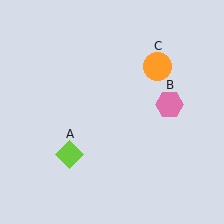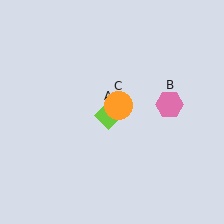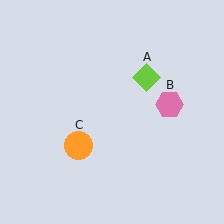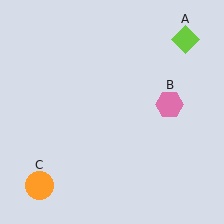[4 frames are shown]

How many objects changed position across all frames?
2 objects changed position: lime diamond (object A), orange circle (object C).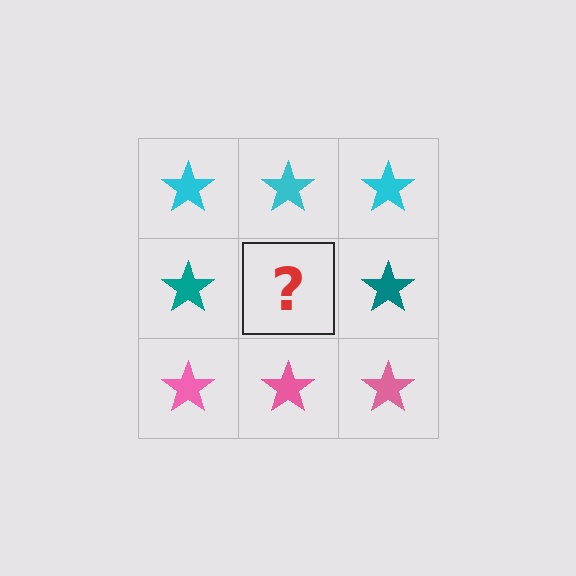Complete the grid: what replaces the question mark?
The question mark should be replaced with a teal star.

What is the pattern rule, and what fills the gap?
The rule is that each row has a consistent color. The gap should be filled with a teal star.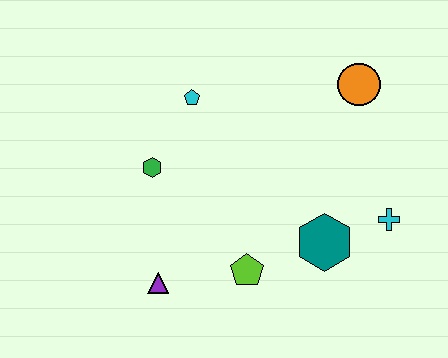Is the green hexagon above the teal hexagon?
Yes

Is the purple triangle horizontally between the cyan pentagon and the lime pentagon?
No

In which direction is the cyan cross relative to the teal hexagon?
The cyan cross is to the right of the teal hexagon.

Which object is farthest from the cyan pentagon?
The cyan cross is farthest from the cyan pentagon.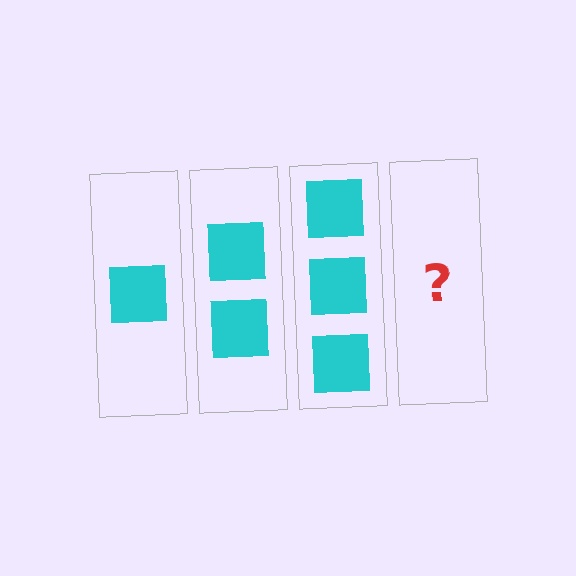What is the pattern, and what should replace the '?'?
The pattern is that each step adds one more square. The '?' should be 4 squares.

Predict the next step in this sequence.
The next step is 4 squares.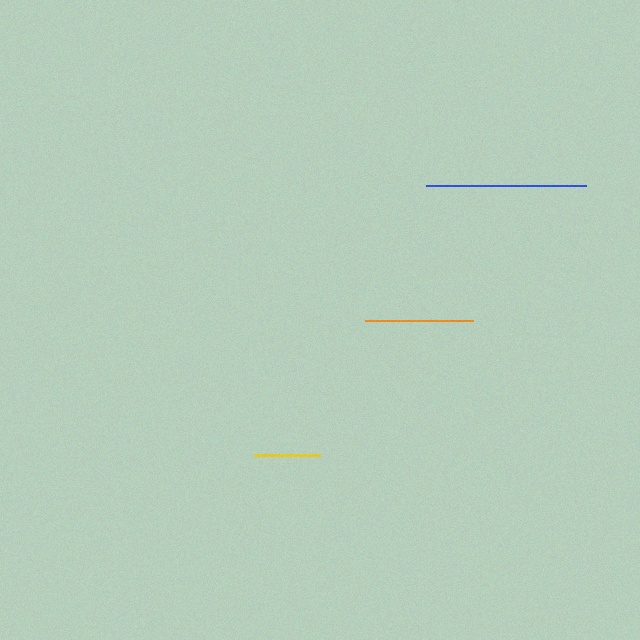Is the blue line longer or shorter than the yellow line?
The blue line is longer than the yellow line.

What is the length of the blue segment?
The blue segment is approximately 160 pixels long.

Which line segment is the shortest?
The yellow line is the shortest at approximately 65 pixels.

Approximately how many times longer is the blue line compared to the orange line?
The blue line is approximately 1.5 times the length of the orange line.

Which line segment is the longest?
The blue line is the longest at approximately 160 pixels.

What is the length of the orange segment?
The orange segment is approximately 108 pixels long.